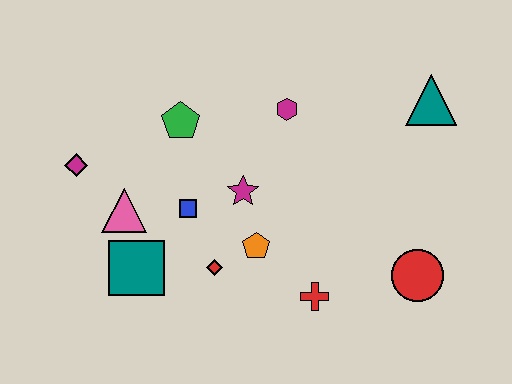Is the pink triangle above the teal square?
Yes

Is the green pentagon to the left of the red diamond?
Yes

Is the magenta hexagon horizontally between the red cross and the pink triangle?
Yes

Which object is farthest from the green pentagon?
The red circle is farthest from the green pentagon.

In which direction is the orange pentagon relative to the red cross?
The orange pentagon is to the left of the red cross.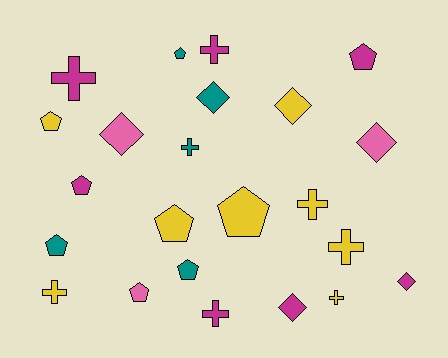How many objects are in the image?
There are 23 objects.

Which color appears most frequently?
Yellow, with 8 objects.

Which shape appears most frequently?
Pentagon, with 9 objects.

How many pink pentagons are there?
There is 1 pink pentagon.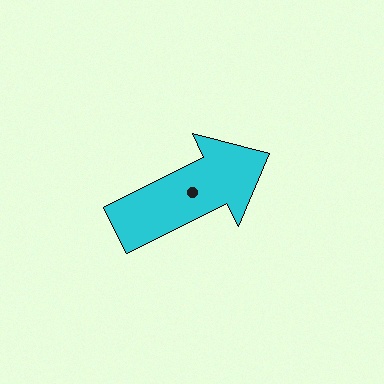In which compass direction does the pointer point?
Northeast.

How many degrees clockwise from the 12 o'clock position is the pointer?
Approximately 63 degrees.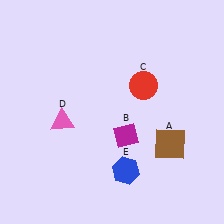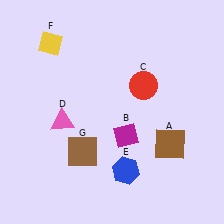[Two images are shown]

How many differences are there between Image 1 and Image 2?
There are 2 differences between the two images.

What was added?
A yellow diamond (F), a brown square (G) were added in Image 2.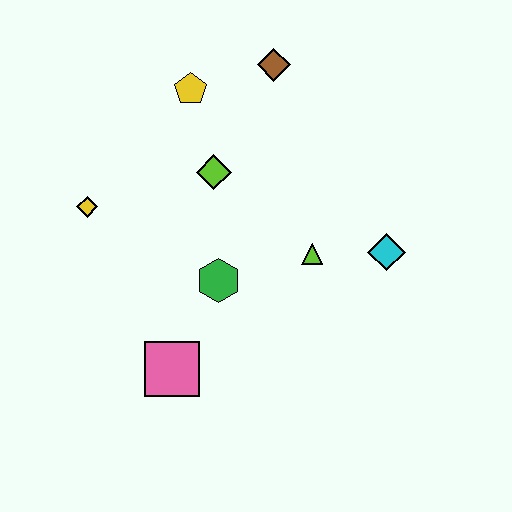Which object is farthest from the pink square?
The brown diamond is farthest from the pink square.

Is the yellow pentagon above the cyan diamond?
Yes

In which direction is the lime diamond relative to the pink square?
The lime diamond is above the pink square.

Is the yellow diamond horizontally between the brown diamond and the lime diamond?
No